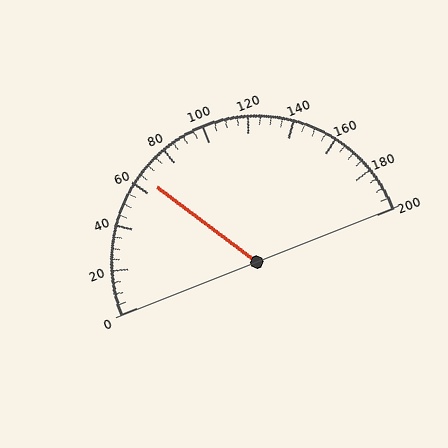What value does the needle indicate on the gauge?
The needle indicates approximately 65.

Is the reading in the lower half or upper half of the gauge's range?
The reading is in the lower half of the range (0 to 200).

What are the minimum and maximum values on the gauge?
The gauge ranges from 0 to 200.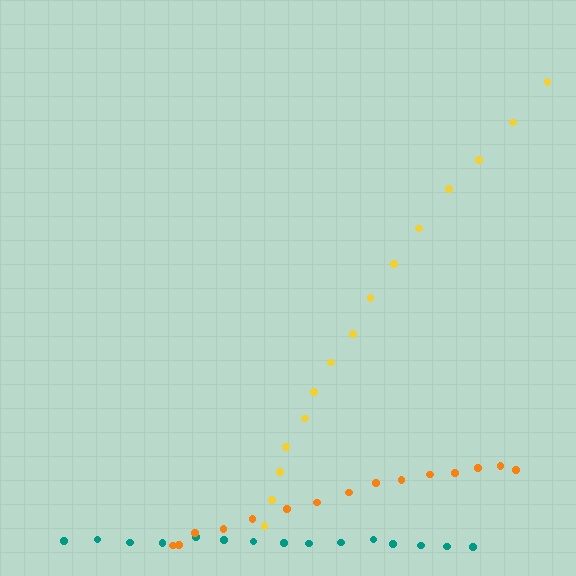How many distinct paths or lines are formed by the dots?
There are 3 distinct paths.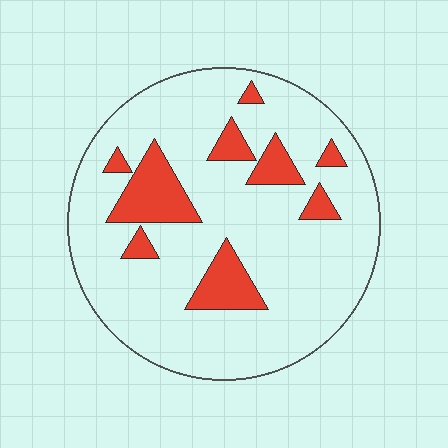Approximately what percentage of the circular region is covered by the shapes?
Approximately 15%.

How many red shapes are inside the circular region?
9.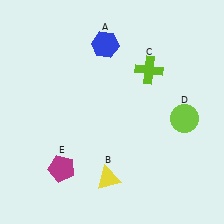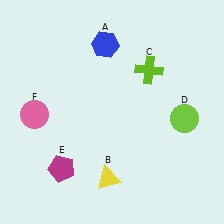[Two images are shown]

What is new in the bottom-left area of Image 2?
A pink circle (F) was added in the bottom-left area of Image 2.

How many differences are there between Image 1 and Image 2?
There is 1 difference between the two images.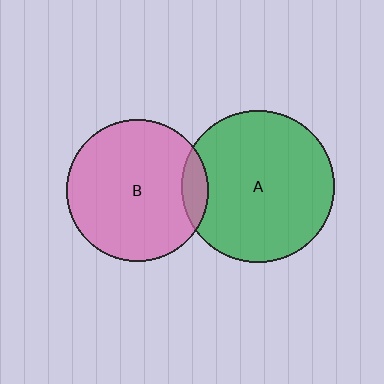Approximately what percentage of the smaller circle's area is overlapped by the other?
Approximately 10%.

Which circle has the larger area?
Circle A (green).